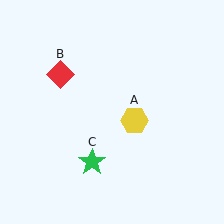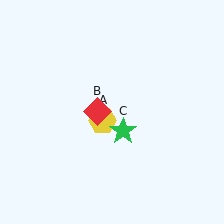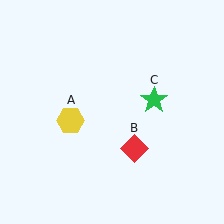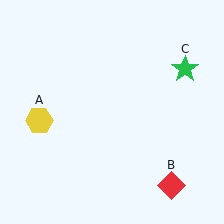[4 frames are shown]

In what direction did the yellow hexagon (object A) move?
The yellow hexagon (object A) moved left.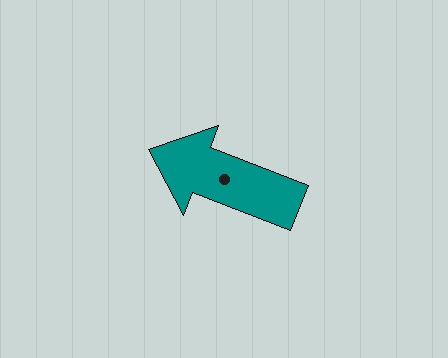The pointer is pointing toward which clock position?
Roughly 10 o'clock.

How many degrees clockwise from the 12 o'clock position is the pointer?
Approximately 291 degrees.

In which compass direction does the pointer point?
West.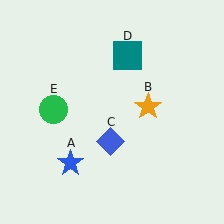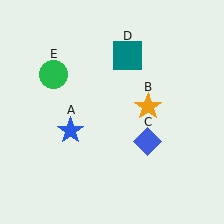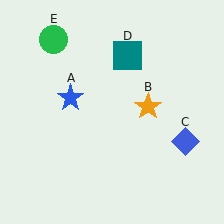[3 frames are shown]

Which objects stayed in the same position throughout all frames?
Orange star (object B) and teal square (object D) remained stationary.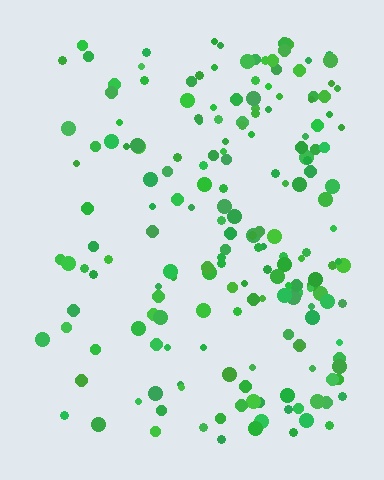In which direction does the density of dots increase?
From left to right, with the right side densest.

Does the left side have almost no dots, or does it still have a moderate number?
Still a moderate number, just noticeably fewer than the right.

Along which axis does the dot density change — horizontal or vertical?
Horizontal.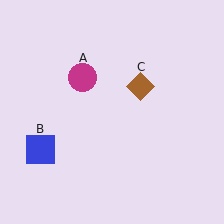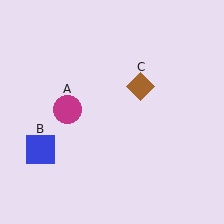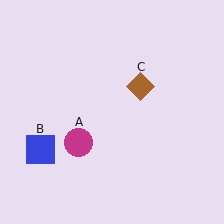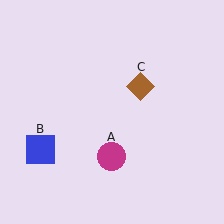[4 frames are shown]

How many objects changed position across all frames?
1 object changed position: magenta circle (object A).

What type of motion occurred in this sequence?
The magenta circle (object A) rotated counterclockwise around the center of the scene.